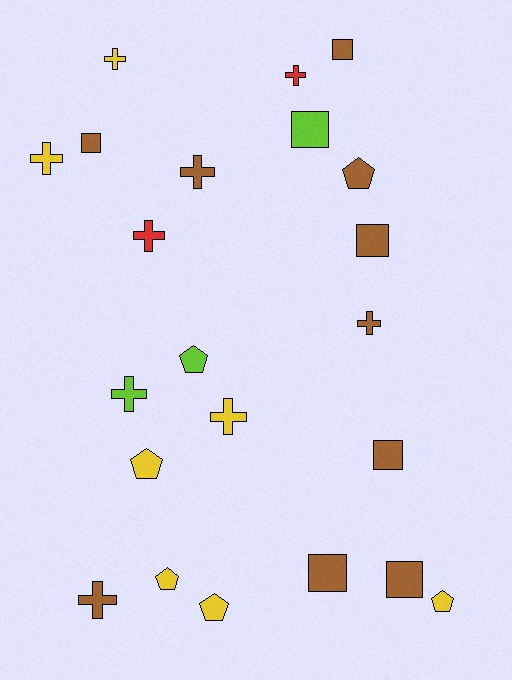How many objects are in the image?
There are 22 objects.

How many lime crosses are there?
There is 1 lime cross.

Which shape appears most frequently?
Cross, with 9 objects.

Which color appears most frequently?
Brown, with 10 objects.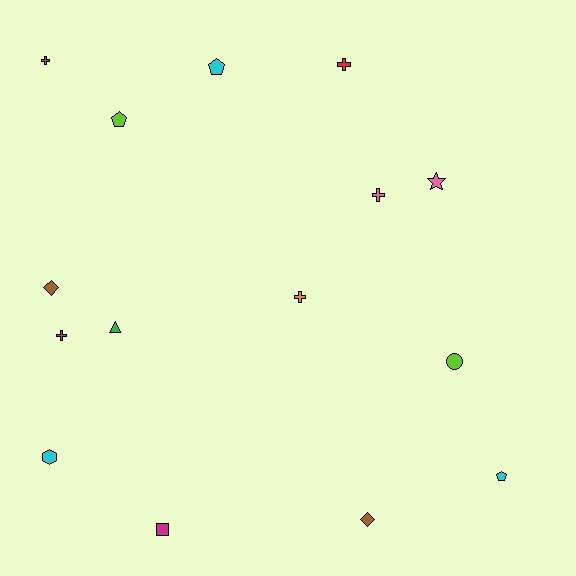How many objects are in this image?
There are 15 objects.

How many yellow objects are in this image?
There are no yellow objects.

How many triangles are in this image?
There is 1 triangle.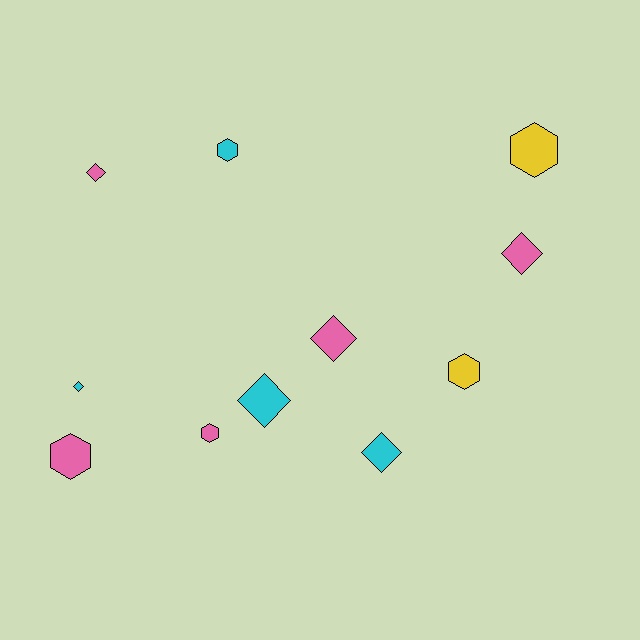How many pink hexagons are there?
There are 2 pink hexagons.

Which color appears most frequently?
Pink, with 5 objects.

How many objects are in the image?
There are 11 objects.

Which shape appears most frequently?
Diamond, with 6 objects.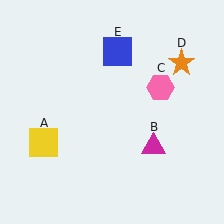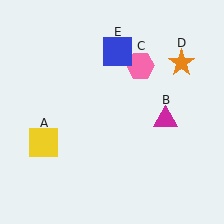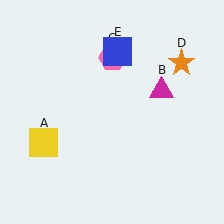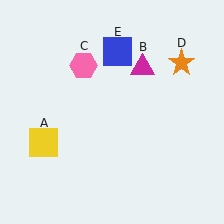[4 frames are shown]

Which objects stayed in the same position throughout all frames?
Yellow square (object A) and orange star (object D) and blue square (object E) remained stationary.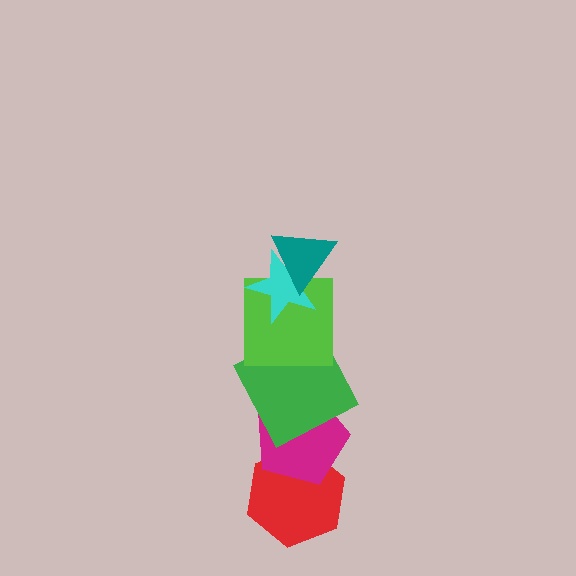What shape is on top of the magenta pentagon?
The green square is on top of the magenta pentagon.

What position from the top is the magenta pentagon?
The magenta pentagon is 5th from the top.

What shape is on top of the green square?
The lime square is on top of the green square.